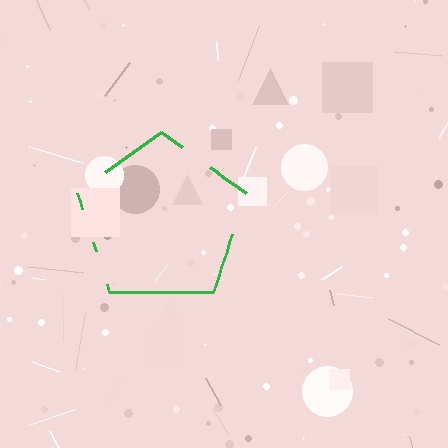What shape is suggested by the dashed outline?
The dashed outline suggests a pentagon.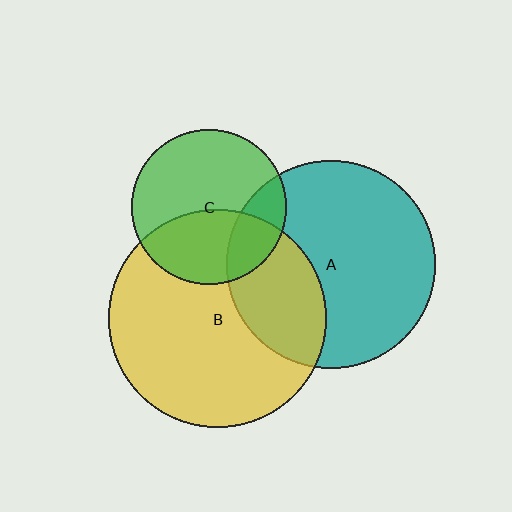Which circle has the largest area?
Circle B (yellow).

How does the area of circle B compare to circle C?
Approximately 2.0 times.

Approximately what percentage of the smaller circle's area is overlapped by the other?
Approximately 40%.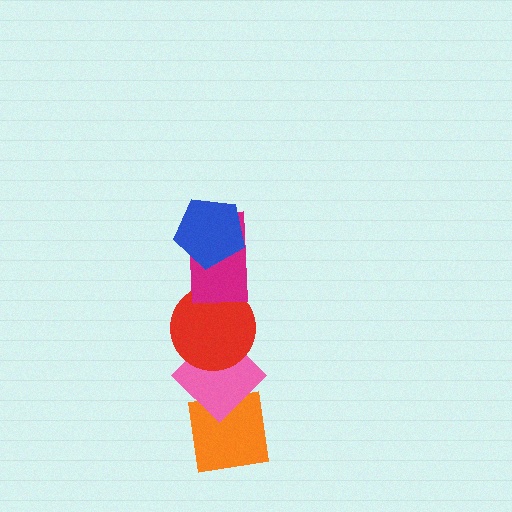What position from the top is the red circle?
The red circle is 3rd from the top.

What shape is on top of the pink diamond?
The red circle is on top of the pink diamond.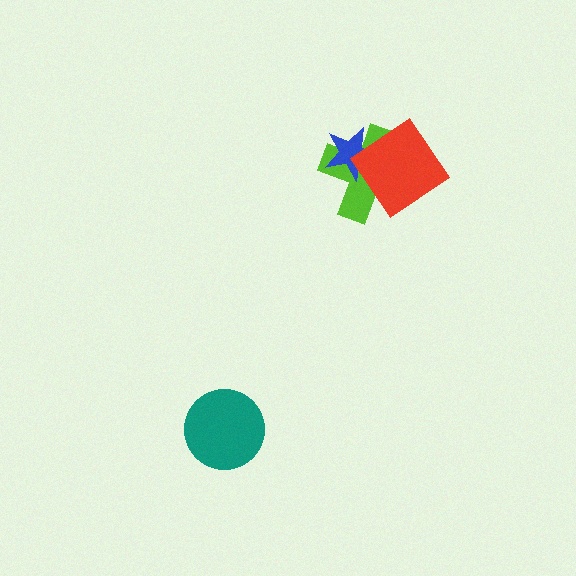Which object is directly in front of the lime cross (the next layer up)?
The blue star is directly in front of the lime cross.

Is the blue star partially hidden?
Yes, it is partially covered by another shape.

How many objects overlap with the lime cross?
2 objects overlap with the lime cross.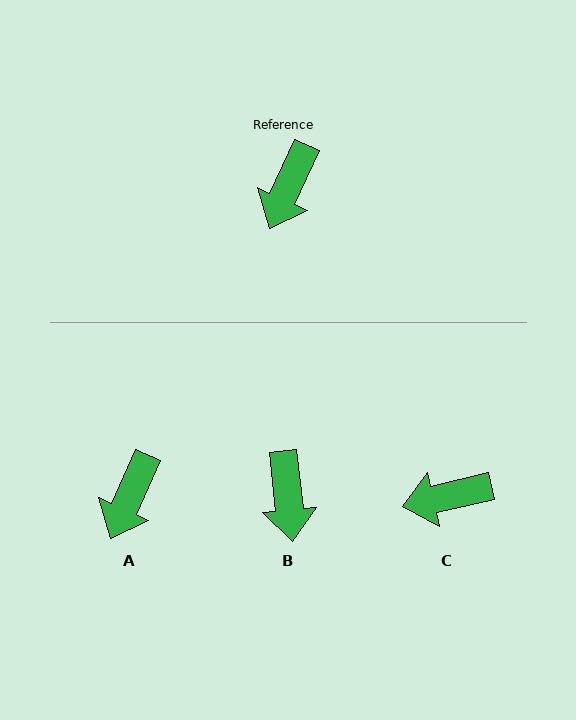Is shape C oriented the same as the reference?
No, it is off by about 53 degrees.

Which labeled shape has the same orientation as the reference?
A.